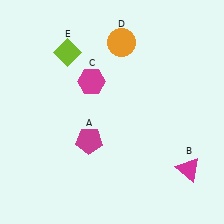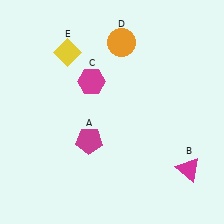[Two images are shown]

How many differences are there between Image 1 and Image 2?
There is 1 difference between the two images.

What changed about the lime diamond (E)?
In Image 1, E is lime. In Image 2, it changed to yellow.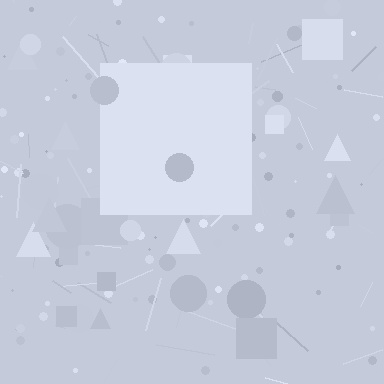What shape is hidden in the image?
A square is hidden in the image.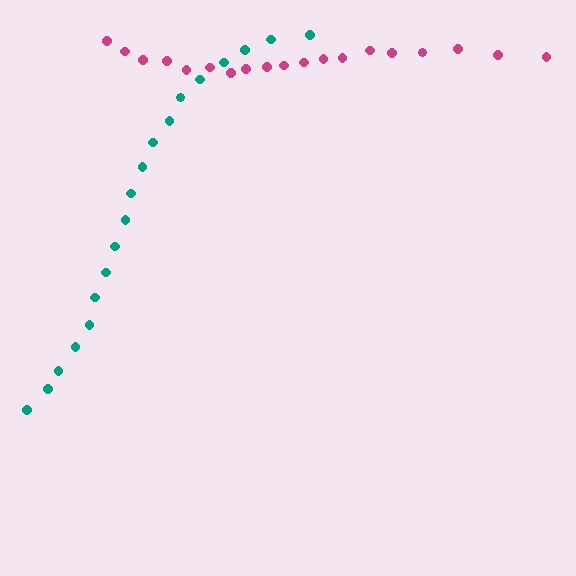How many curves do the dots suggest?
There are 2 distinct paths.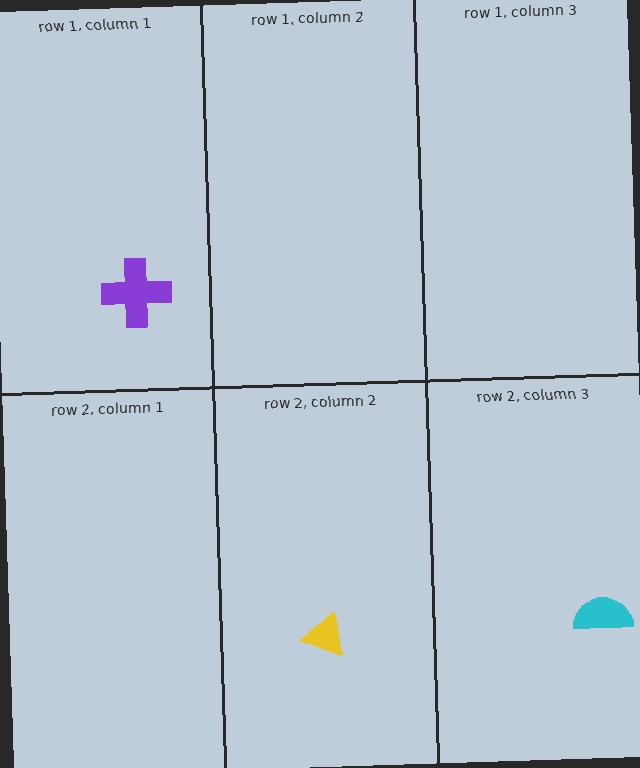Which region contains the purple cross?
The row 1, column 1 region.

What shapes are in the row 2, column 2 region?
The yellow triangle.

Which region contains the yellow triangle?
The row 2, column 2 region.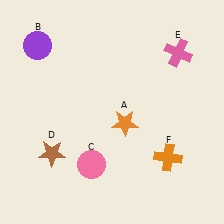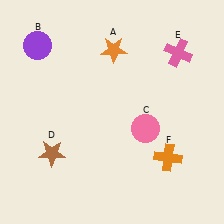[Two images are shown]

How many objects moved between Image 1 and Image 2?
2 objects moved between the two images.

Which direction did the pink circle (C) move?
The pink circle (C) moved right.